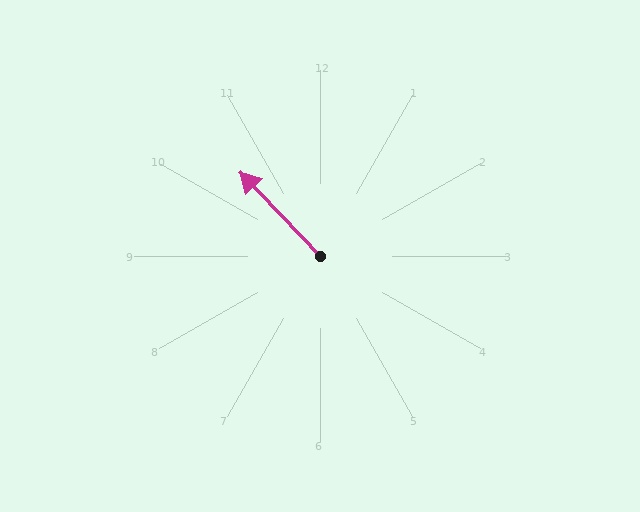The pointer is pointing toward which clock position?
Roughly 11 o'clock.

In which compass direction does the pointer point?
Northwest.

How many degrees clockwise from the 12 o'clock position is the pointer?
Approximately 317 degrees.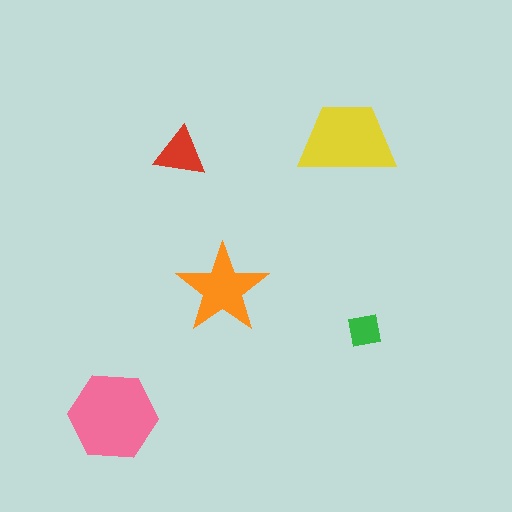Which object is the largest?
The pink hexagon.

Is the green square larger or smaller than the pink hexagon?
Smaller.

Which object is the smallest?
The green square.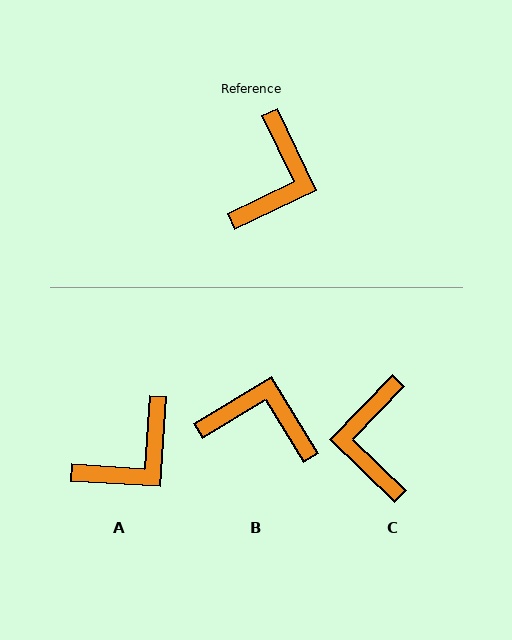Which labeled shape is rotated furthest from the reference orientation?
C, about 160 degrees away.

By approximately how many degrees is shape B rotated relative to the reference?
Approximately 96 degrees counter-clockwise.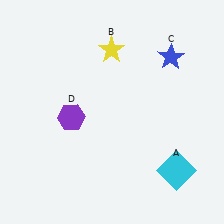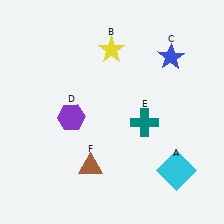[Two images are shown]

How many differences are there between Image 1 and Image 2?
There are 2 differences between the two images.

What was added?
A teal cross (E), a brown triangle (F) were added in Image 2.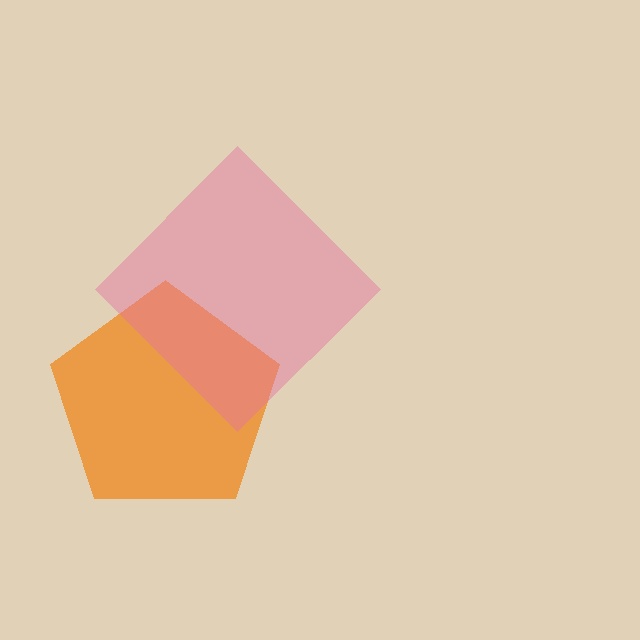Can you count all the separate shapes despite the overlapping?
Yes, there are 2 separate shapes.